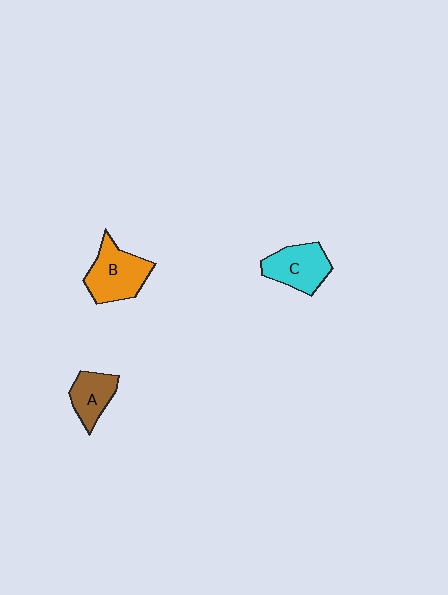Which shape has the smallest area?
Shape A (brown).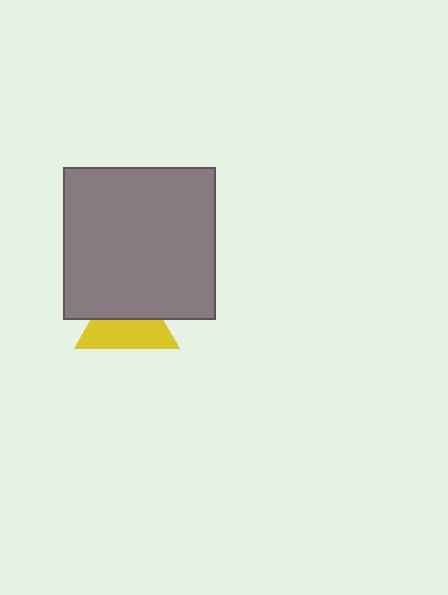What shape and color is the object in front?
The object in front is a gray square.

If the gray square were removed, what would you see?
You would see the complete yellow triangle.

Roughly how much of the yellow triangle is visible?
About half of it is visible (roughly 54%).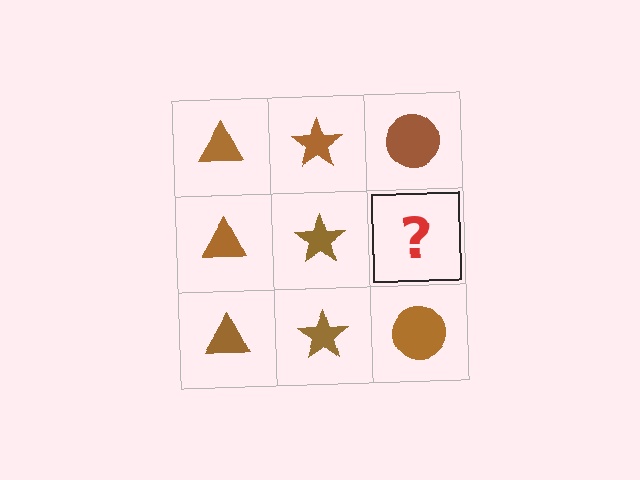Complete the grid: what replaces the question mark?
The question mark should be replaced with a brown circle.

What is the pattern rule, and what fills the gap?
The rule is that each column has a consistent shape. The gap should be filled with a brown circle.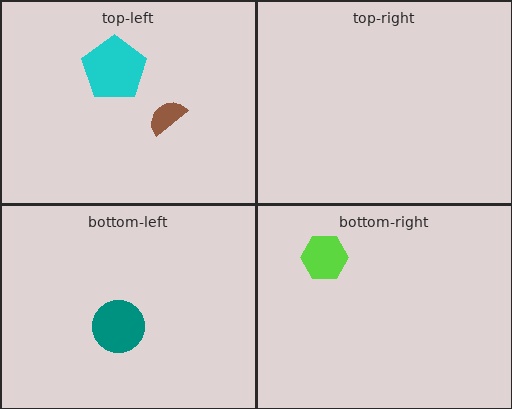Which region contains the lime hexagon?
The bottom-right region.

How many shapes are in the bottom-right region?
1.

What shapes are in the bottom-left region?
The teal circle.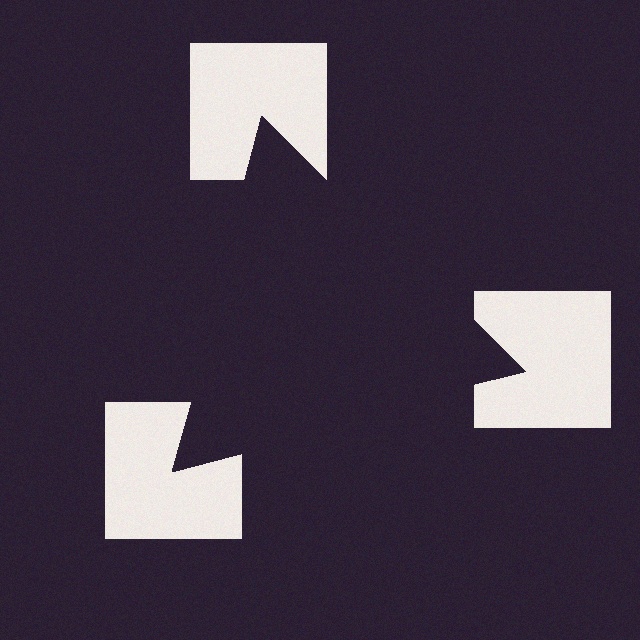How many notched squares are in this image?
There are 3 — one at each vertex of the illusory triangle.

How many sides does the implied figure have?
3 sides.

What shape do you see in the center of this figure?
An illusory triangle — its edges are inferred from the aligned wedge cuts in the notched squares, not physically drawn.